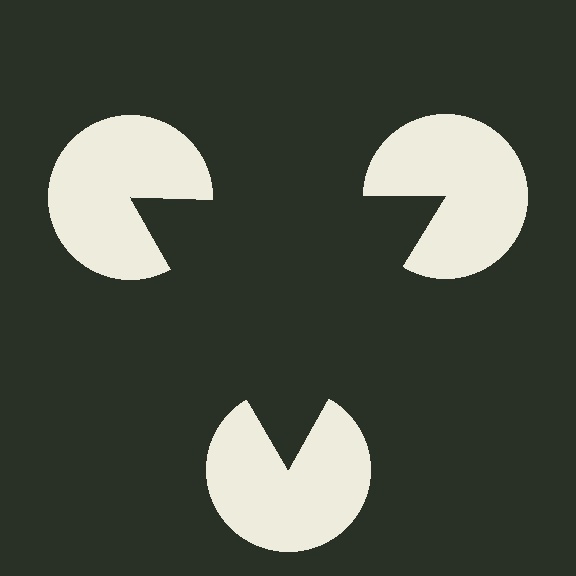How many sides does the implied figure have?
3 sides.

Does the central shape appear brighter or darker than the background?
It typically appears slightly darker than the background, even though no actual brightness change is drawn.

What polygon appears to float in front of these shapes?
An illusory triangle — its edges are inferred from the aligned wedge cuts in the pac-man discs, not physically drawn.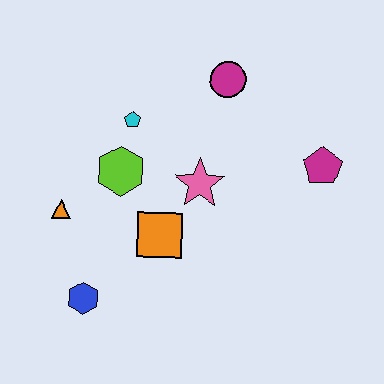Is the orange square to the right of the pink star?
No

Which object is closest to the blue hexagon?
The orange triangle is closest to the blue hexagon.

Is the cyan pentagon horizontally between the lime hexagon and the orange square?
Yes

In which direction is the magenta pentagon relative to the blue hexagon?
The magenta pentagon is to the right of the blue hexagon.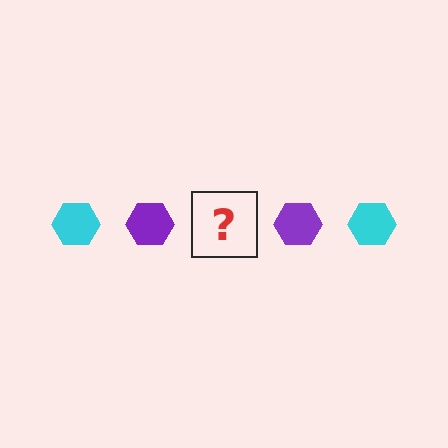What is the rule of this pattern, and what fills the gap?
The rule is that the pattern cycles through cyan, purple hexagons. The gap should be filled with a cyan hexagon.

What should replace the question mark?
The question mark should be replaced with a cyan hexagon.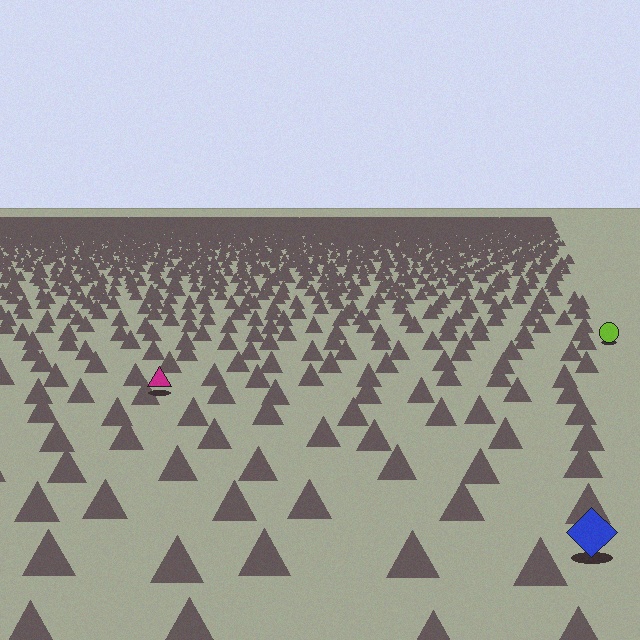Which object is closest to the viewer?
The blue diamond is closest. The texture marks near it are larger and more spread out.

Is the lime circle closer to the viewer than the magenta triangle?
No. The magenta triangle is closer — you can tell from the texture gradient: the ground texture is coarser near it.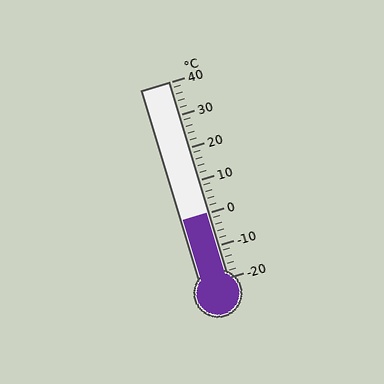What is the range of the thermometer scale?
The thermometer scale ranges from -20°C to 40°C.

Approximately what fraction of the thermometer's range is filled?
The thermometer is filled to approximately 35% of its range.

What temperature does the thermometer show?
The thermometer shows approximately 0°C.